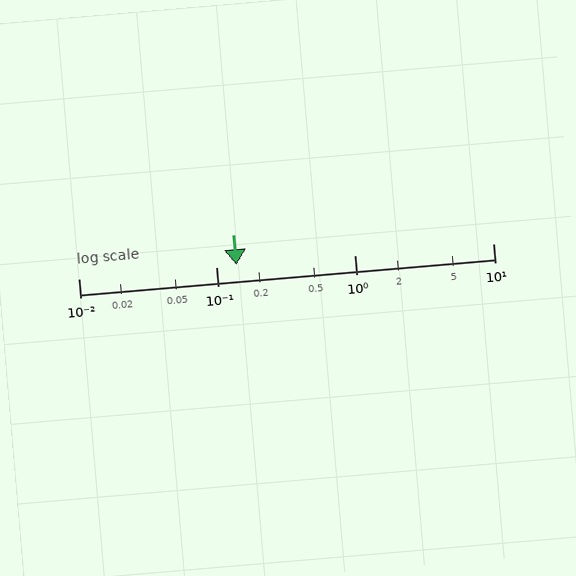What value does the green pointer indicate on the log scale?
The pointer indicates approximately 0.14.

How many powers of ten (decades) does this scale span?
The scale spans 3 decades, from 0.01 to 10.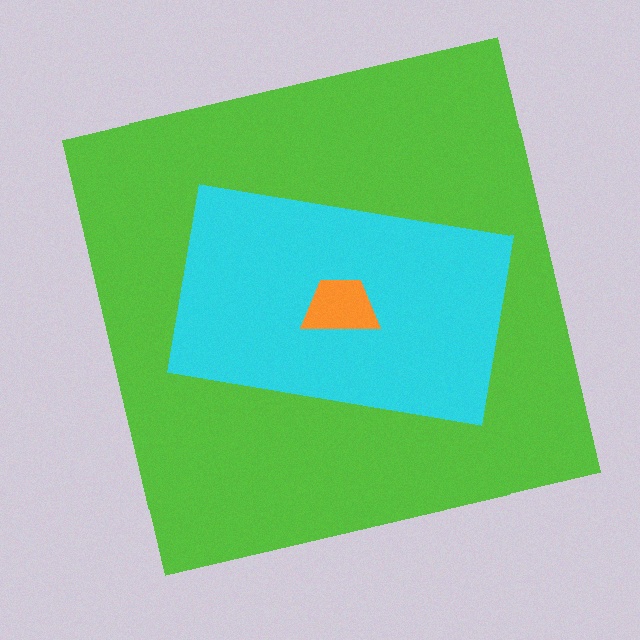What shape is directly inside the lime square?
The cyan rectangle.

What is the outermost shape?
The lime square.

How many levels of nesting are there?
3.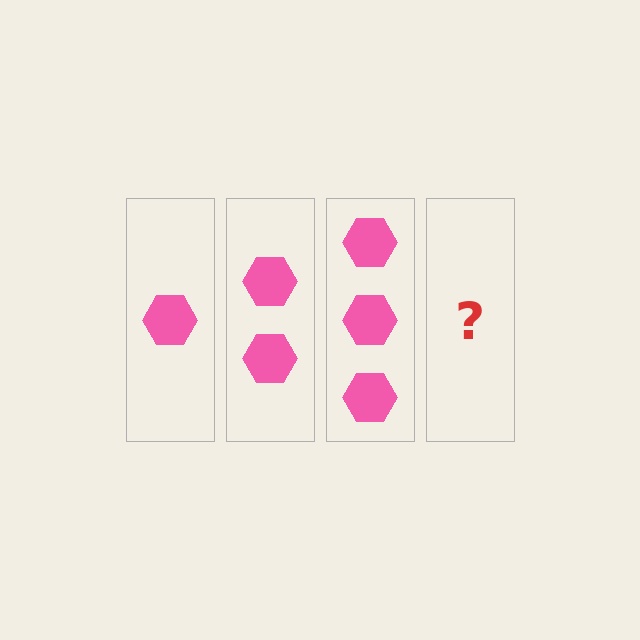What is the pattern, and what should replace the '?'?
The pattern is that each step adds one more hexagon. The '?' should be 4 hexagons.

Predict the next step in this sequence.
The next step is 4 hexagons.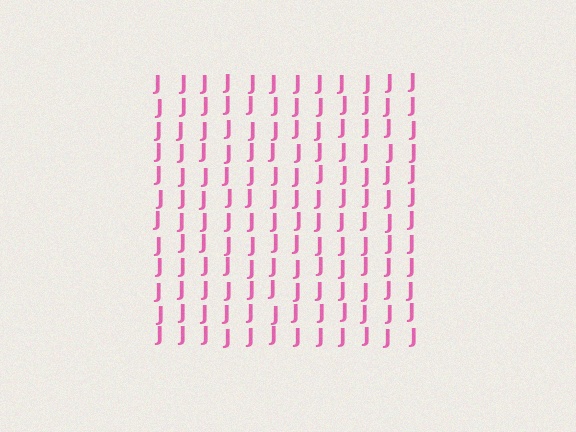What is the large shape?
The large shape is a square.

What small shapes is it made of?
It is made of small letter J's.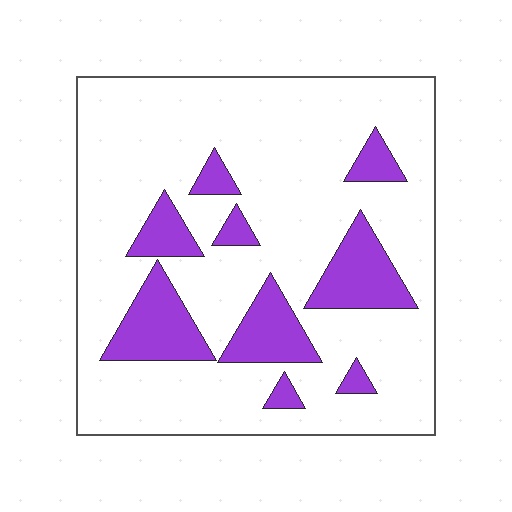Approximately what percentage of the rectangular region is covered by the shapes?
Approximately 20%.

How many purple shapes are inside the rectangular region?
9.